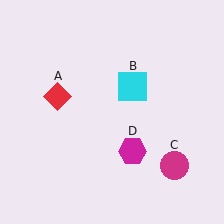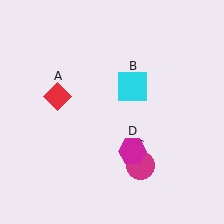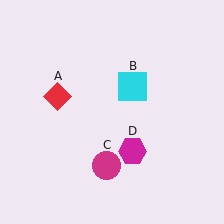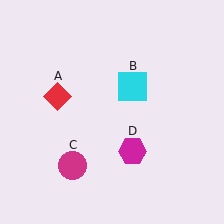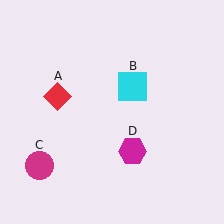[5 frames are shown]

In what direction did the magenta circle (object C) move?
The magenta circle (object C) moved left.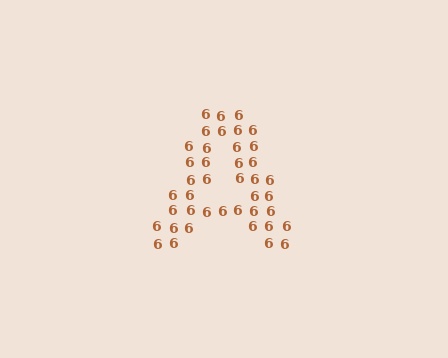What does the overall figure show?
The overall figure shows the letter A.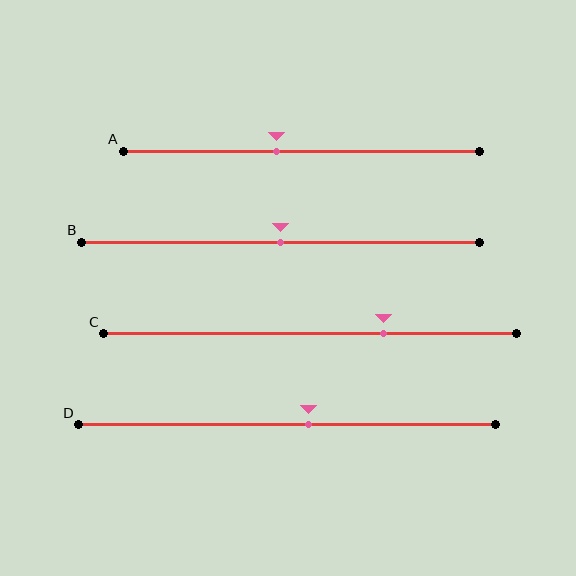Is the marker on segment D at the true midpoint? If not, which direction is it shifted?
No, the marker on segment D is shifted to the right by about 5% of the segment length.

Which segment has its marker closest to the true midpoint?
Segment B has its marker closest to the true midpoint.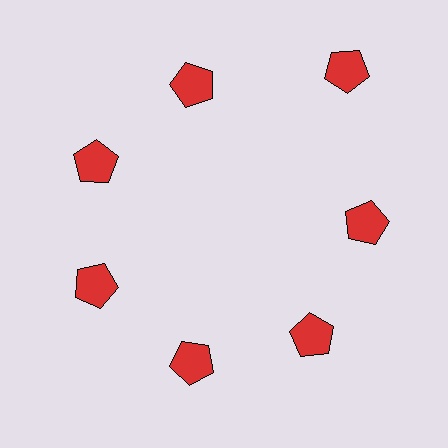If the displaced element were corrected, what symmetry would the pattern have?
It would have 7-fold rotational symmetry — the pattern would map onto itself every 51 degrees.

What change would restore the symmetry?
The symmetry would be restored by moving it inward, back onto the ring so that all 7 pentagons sit at equal angles and equal distance from the center.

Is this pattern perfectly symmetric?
No. The 7 red pentagons are arranged in a ring, but one element near the 1 o'clock position is pushed outward from the center, breaking the 7-fold rotational symmetry.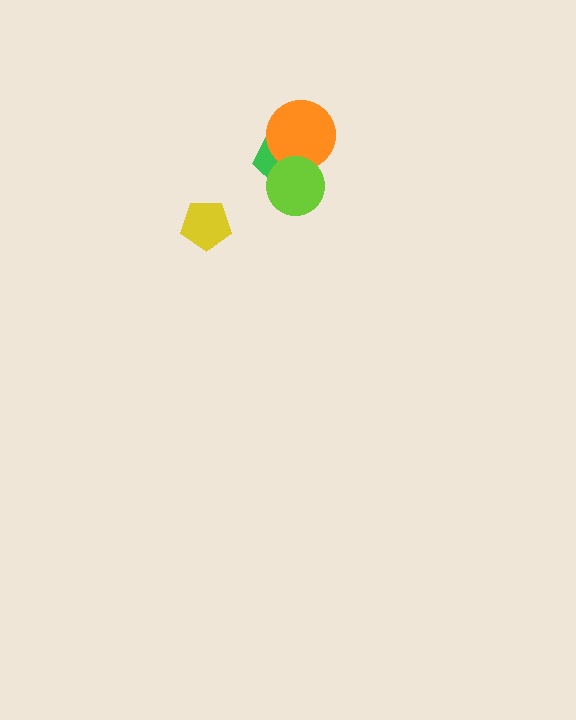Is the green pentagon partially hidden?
Yes, it is partially covered by another shape.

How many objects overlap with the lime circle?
2 objects overlap with the lime circle.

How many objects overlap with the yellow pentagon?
0 objects overlap with the yellow pentagon.